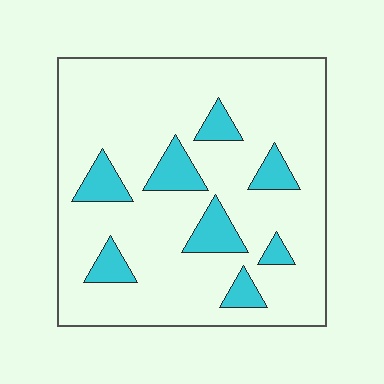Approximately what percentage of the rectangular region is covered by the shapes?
Approximately 15%.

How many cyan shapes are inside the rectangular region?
8.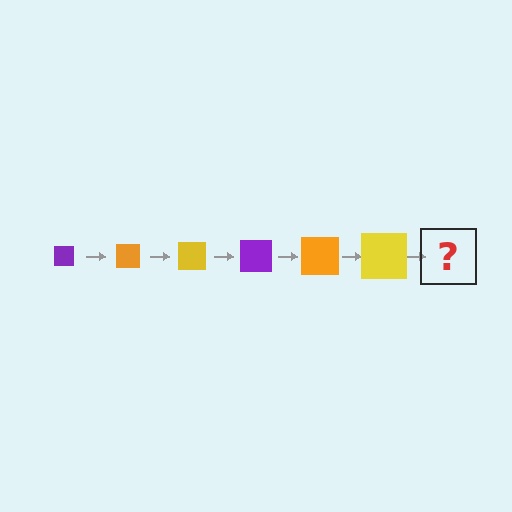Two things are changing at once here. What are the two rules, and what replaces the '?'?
The two rules are that the square grows larger each step and the color cycles through purple, orange, and yellow. The '?' should be a purple square, larger than the previous one.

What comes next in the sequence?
The next element should be a purple square, larger than the previous one.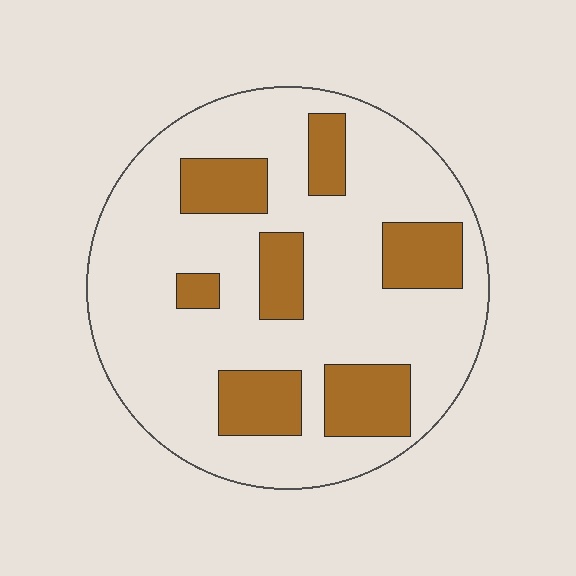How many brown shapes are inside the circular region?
7.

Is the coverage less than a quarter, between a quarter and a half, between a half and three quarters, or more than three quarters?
Less than a quarter.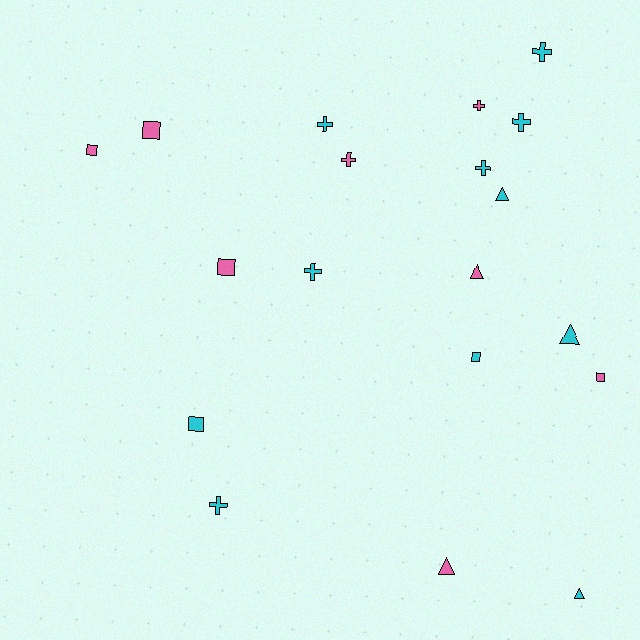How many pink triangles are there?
There are 2 pink triangles.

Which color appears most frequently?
Cyan, with 11 objects.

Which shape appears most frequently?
Cross, with 8 objects.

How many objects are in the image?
There are 19 objects.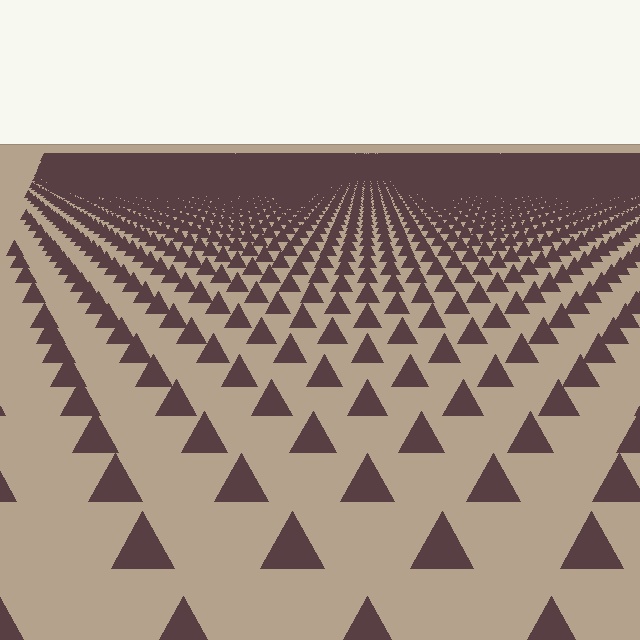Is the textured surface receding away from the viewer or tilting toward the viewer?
The surface is receding away from the viewer. Texture elements get smaller and denser toward the top.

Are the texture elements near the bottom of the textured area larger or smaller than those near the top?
Larger. Near the bottom, elements are closer to the viewer and appear at a bigger on-screen size.